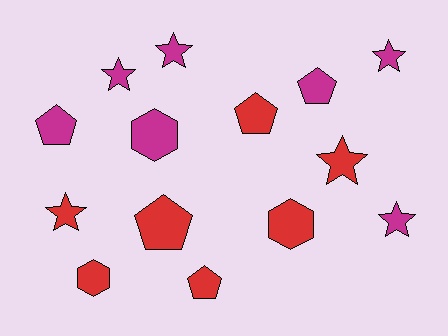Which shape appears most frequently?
Star, with 6 objects.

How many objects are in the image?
There are 14 objects.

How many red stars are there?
There are 2 red stars.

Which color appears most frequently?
Magenta, with 7 objects.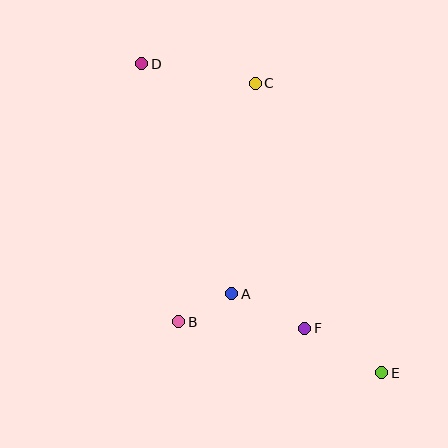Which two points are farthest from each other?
Points D and E are farthest from each other.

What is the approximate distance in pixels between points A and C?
The distance between A and C is approximately 212 pixels.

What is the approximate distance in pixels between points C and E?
The distance between C and E is approximately 316 pixels.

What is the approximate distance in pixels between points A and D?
The distance between A and D is approximately 247 pixels.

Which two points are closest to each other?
Points A and B are closest to each other.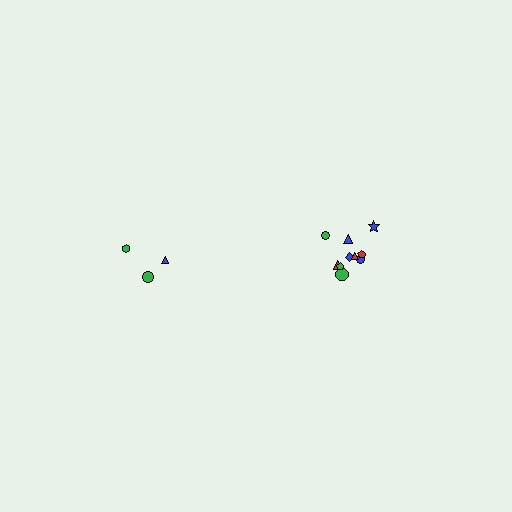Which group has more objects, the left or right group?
The right group.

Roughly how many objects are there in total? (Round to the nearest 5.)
Roughly 15 objects in total.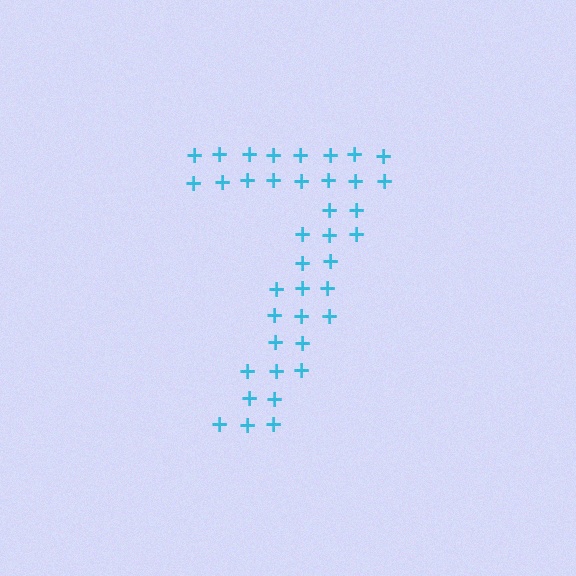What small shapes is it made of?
It is made of small plus signs.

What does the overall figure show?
The overall figure shows the digit 7.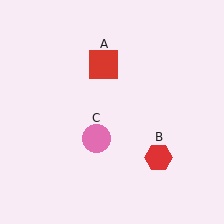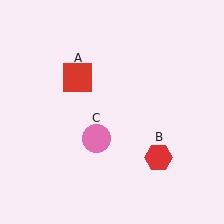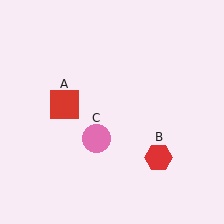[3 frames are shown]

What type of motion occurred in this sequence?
The red square (object A) rotated counterclockwise around the center of the scene.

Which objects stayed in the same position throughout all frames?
Red hexagon (object B) and pink circle (object C) remained stationary.